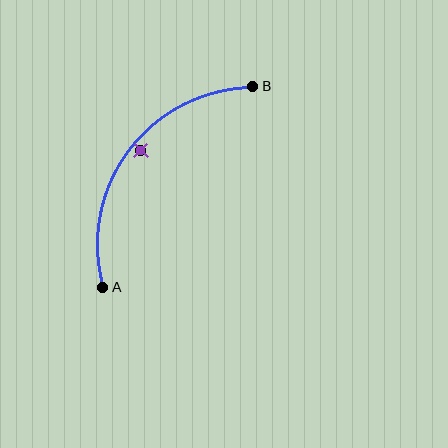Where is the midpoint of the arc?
The arc midpoint is the point on the curve farthest from the straight line joining A and B. It sits above and to the left of that line.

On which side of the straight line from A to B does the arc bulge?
The arc bulges above and to the left of the straight line connecting A and B.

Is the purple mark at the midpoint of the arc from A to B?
No — the purple mark does not lie on the arc at all. It sits slightly inside the curve.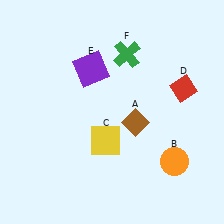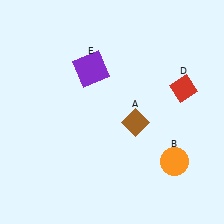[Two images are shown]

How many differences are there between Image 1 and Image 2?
There are 2 differences between the two images.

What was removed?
The green cross (F), the yellow square (C) were removed in Image 2.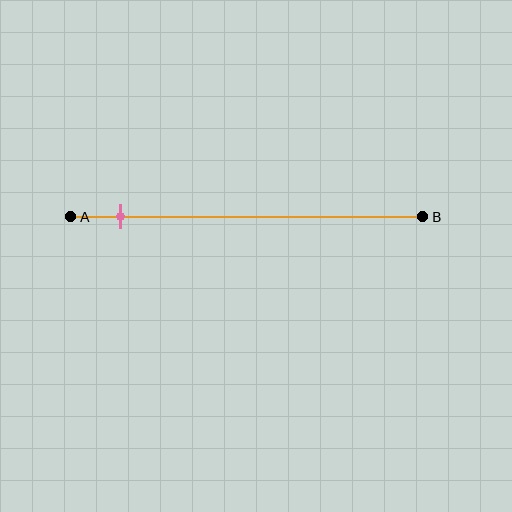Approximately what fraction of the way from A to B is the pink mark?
The pink mark is approximately 15% of the way from A to B.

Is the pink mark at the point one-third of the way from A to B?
No, the mark is at about 15% from A, not at the 33% one-third point.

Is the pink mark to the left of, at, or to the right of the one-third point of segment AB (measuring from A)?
The pink mark is to the left of the one-third point of segment AB.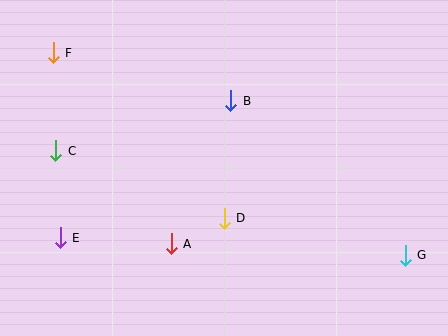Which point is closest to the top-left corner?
Point F is closest to the top-left corner.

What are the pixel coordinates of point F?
Point F is at (53, 53).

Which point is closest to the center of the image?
Point D at (224, 218) is closest to the center.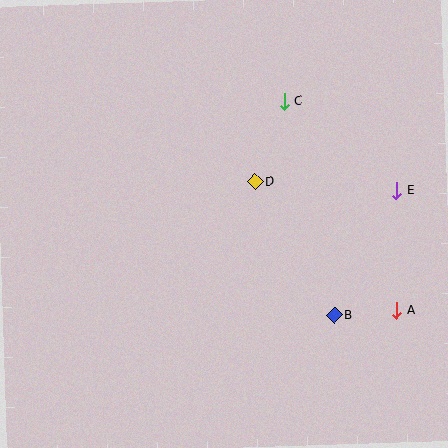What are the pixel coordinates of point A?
Point A is at (396, 310).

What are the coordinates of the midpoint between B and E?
The midpoint between B and E is at (366, 253).